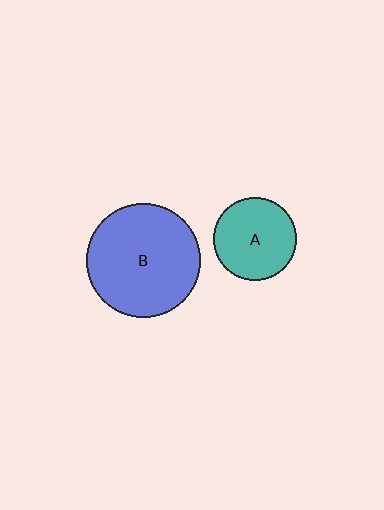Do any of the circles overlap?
No, none of the circles overlap.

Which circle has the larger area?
Circle B (blue).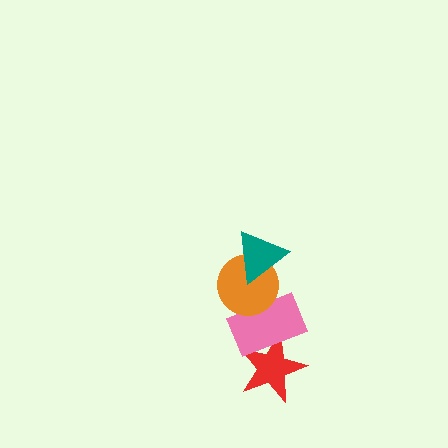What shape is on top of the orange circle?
The teal triangle is on top of the orange circle.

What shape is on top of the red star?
The pink rectangle is on top of the red star.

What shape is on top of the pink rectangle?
The orange circle is on top of the pink rectangle.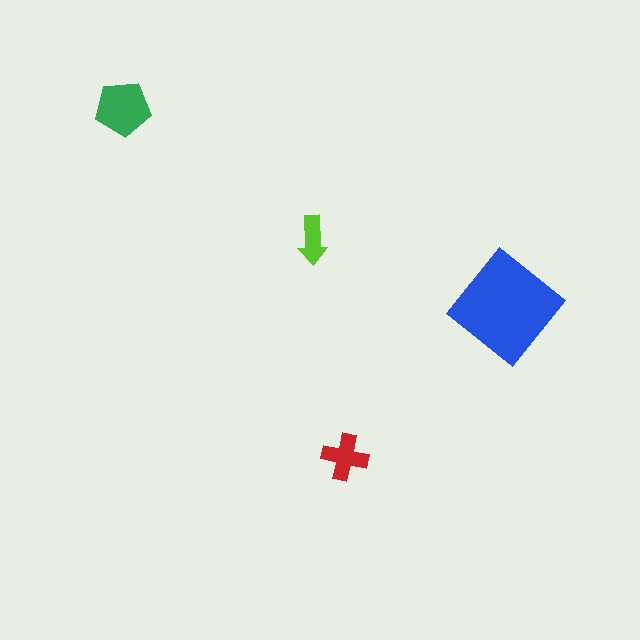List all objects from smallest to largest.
The lime arrow, the red cross, the green pentagon, the blue diamond.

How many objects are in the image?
There are 4 objects in the image.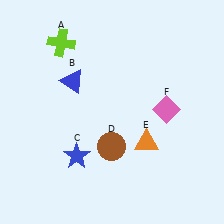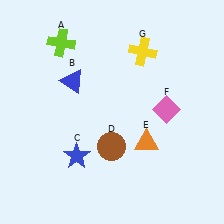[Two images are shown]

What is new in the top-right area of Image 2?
A yellow cross (G) was added in the top-right area of Image 2.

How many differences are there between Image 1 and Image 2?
There is 1 difference between the two images.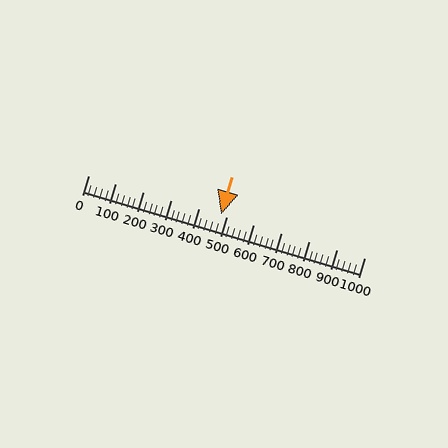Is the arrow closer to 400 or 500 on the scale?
The arrow is closer to 500.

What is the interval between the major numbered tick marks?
The major tick marks are spaced 100 units apart.